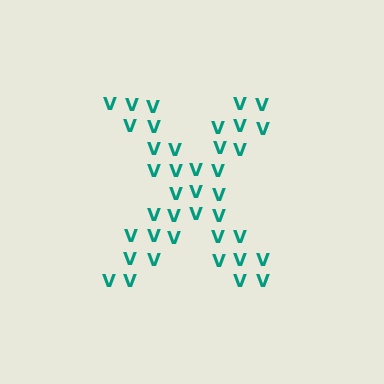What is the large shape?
The large shape is the letter X.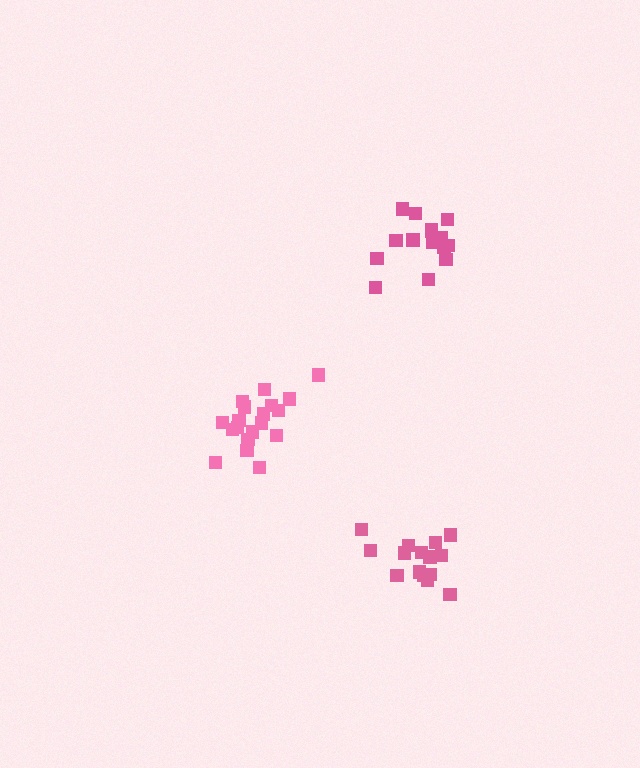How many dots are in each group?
Group 1: 15 dots, Group 2: 19 dots, Group 3: 15 dots (49 total).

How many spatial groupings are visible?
There are 3 spatial groupings.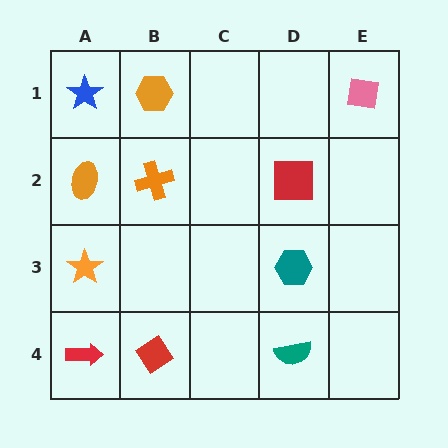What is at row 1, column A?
A blue star.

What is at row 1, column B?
An orange hexagon.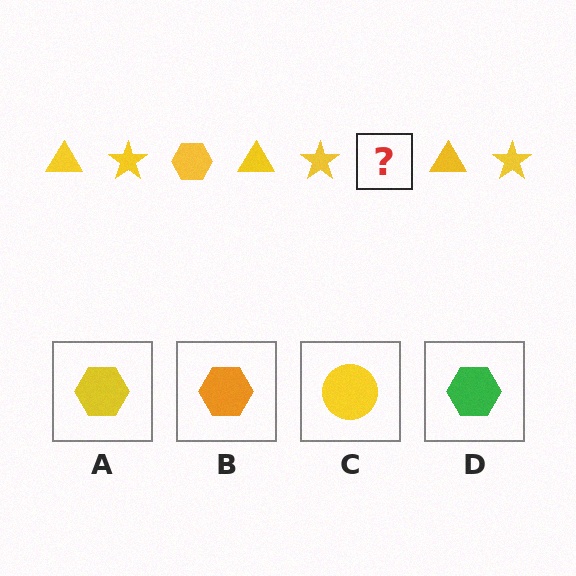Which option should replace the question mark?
Option A.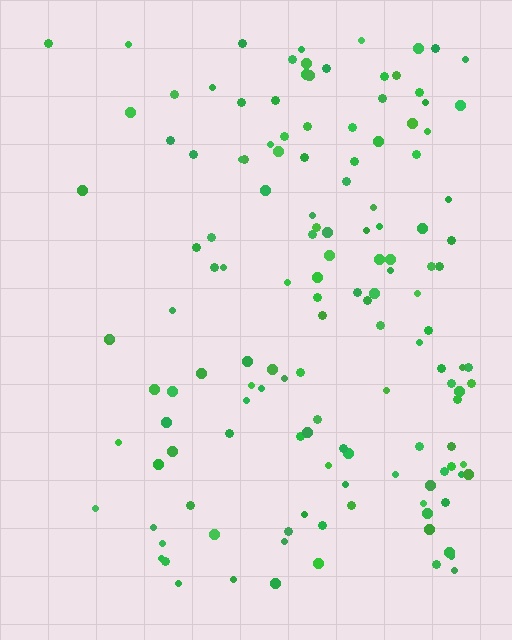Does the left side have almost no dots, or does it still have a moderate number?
Still a moderate number, just noticeably fewer than the right.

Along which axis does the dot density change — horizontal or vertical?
Horizontal.